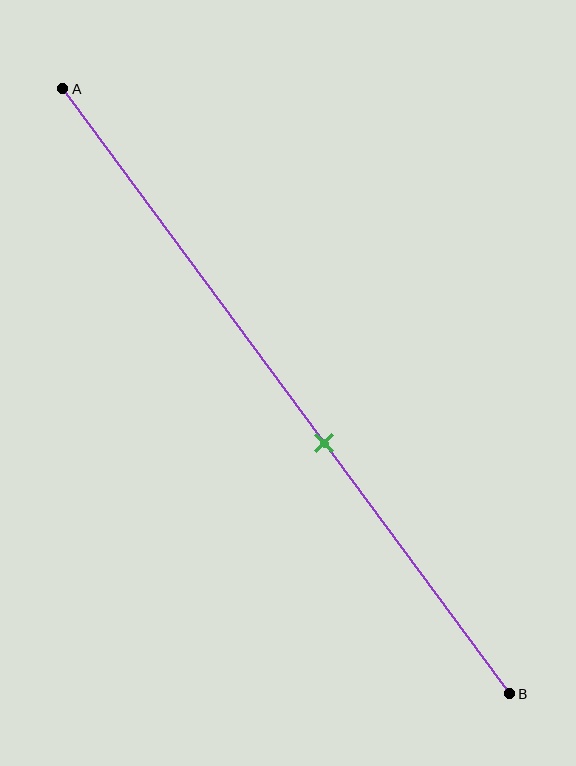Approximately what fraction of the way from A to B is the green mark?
The green mark is approximately 60% of the way from A to B.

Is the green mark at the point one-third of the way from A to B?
No, the mark is at about 60% from A, not at the 33% one-third point.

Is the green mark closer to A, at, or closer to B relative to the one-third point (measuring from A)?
The green mark is closer to point B than the one-third point of segment AB.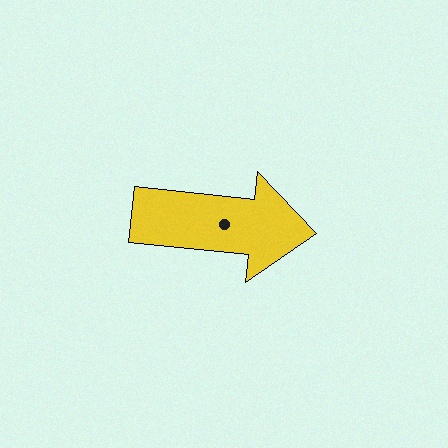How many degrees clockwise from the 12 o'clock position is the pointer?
Approximately 96 degrees.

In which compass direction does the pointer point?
East.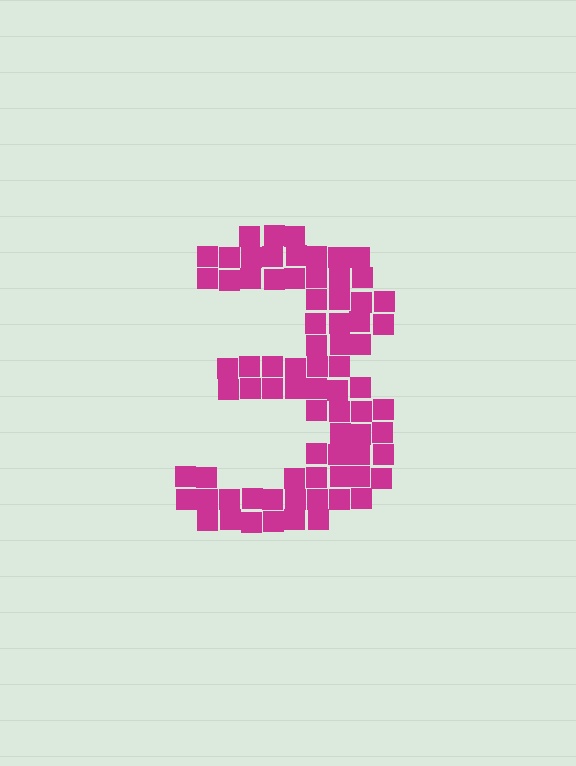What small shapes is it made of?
It is made of small squares.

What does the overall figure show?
The overall figure shows the digit 3.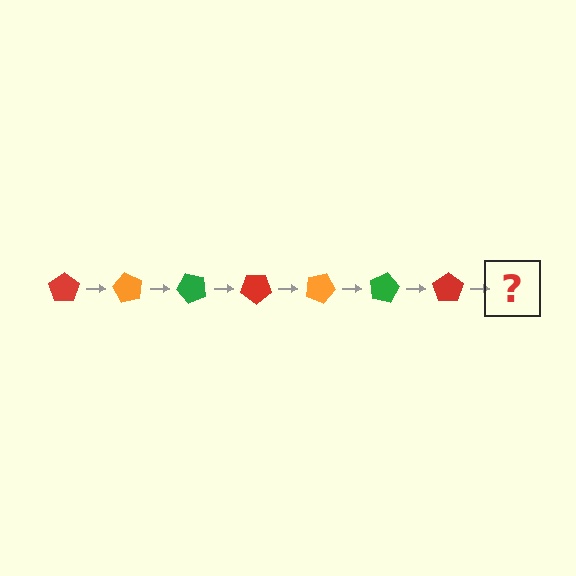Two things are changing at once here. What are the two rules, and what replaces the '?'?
The two rules are that it rotates 60 degrees each step and the color cycles through red, orange, and green. The '?' should be an orange pentagon, rotated 420 degrees from the start.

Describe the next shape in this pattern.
It should be an orange pentagon, rotated 420 degrees from the start.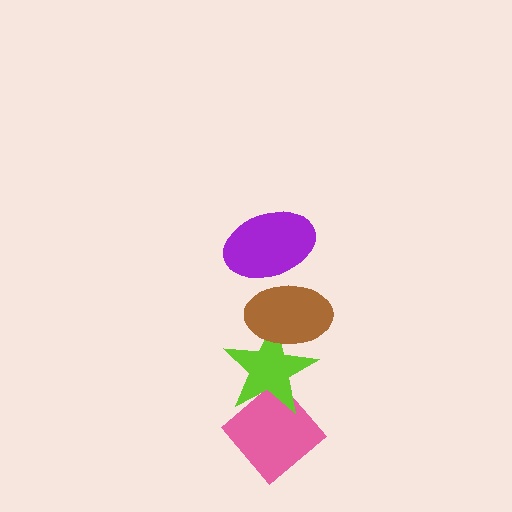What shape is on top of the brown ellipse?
The purple ellipse is on top of the brown ellipse.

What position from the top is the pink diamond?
The pink diamond is 4th from the top.